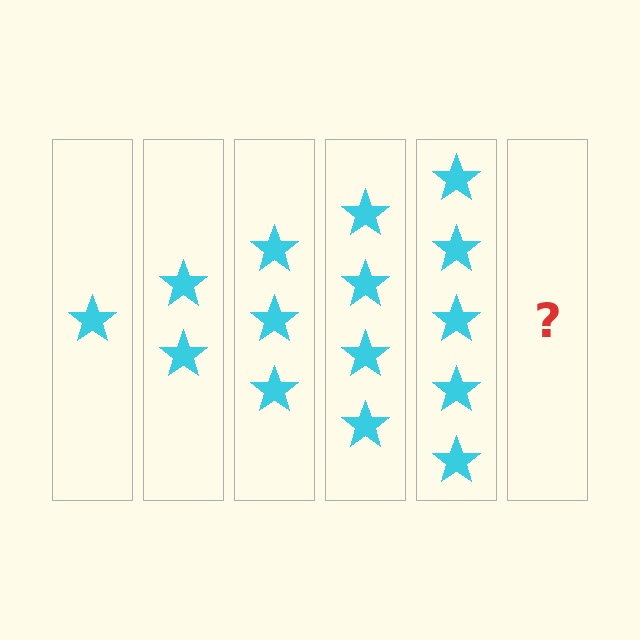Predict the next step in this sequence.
The next step is 6 stars.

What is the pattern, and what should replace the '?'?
The pattern is that each step adds one more star. The '?' should be 6 stars.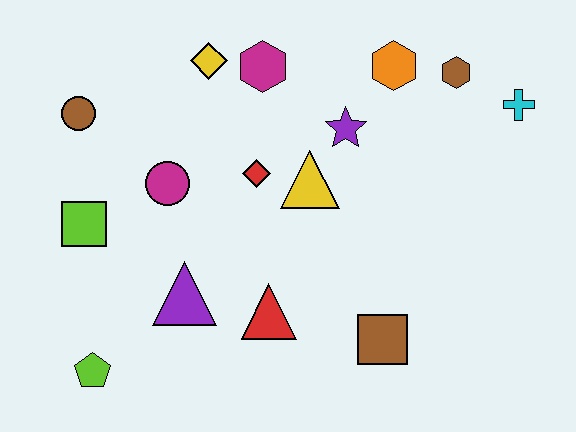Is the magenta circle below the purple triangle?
No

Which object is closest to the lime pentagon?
The purple triangle is closest to the lime pentagon.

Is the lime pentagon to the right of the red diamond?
No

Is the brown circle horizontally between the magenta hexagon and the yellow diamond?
No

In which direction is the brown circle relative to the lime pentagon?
The brown circle is above the lime pentagon.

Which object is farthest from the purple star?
The lime pentagon is farthest from the purple star.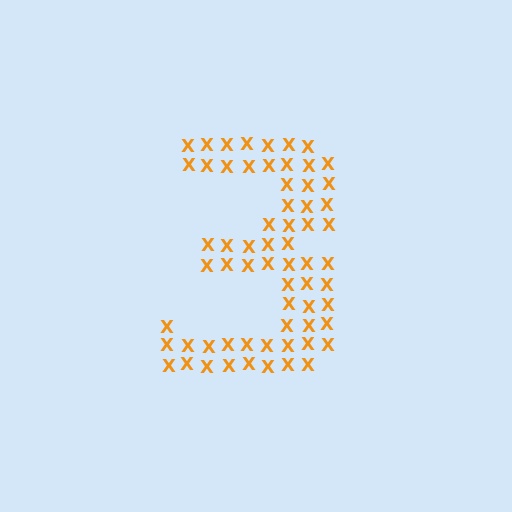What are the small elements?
The small elements are letter X's.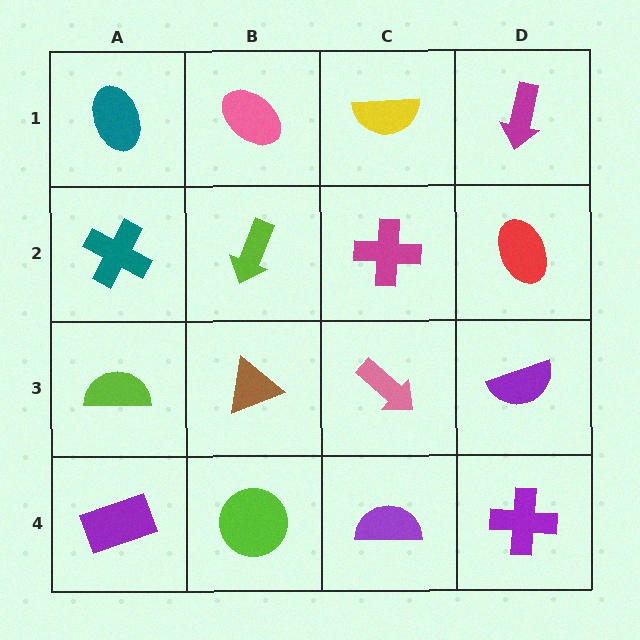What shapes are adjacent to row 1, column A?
A teal cross (row 2, column A), a pink ellipse (row 1, column B).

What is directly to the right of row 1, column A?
A pink ellipse.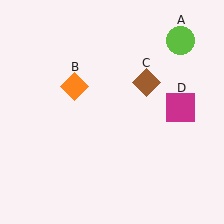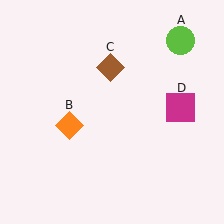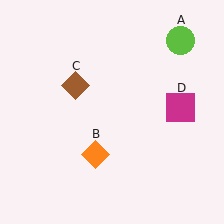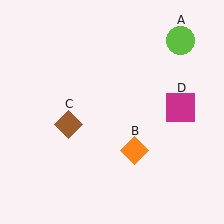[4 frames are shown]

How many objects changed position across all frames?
2 objects changed position: orange diamond (object B), brown diamond (object C).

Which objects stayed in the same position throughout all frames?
Lime circle (object A) and magenta square (object D) remained stationary.